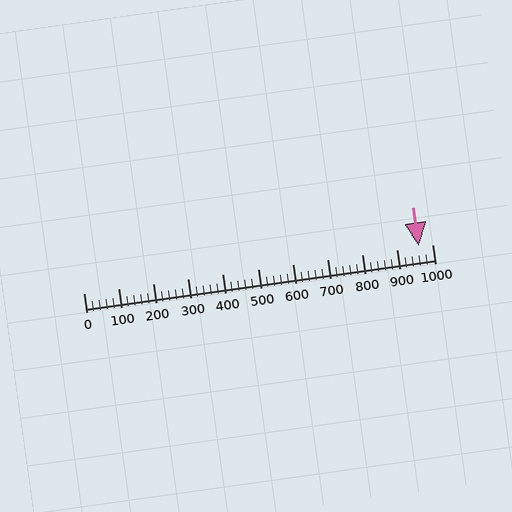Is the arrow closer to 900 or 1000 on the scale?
The arrow is closer to 1000.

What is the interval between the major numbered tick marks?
The major tick marks are spaced 100 units apart.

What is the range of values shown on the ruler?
The ruler shows values from 0 to 1000.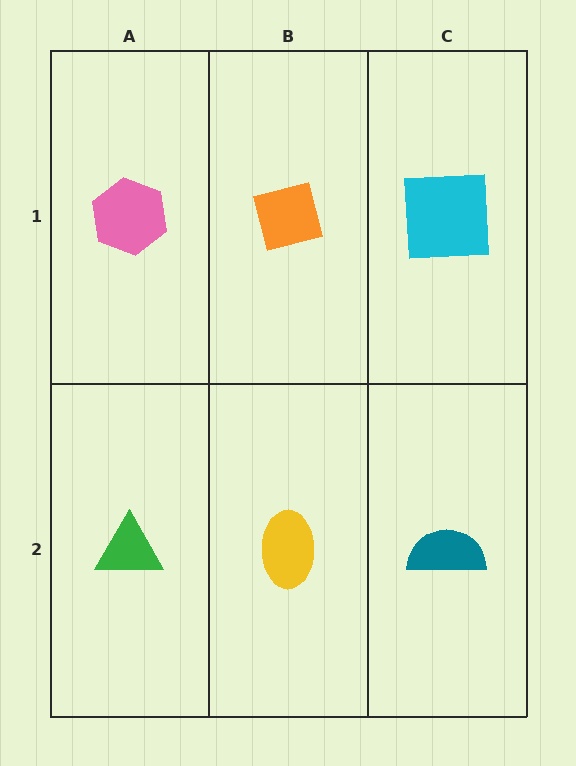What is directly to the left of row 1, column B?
A pink hexagon.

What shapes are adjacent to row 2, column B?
An orange square (row 1, column B), a green triangle (row 2, column A), a teal semicircle (row 2, column C).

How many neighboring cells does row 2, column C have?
2.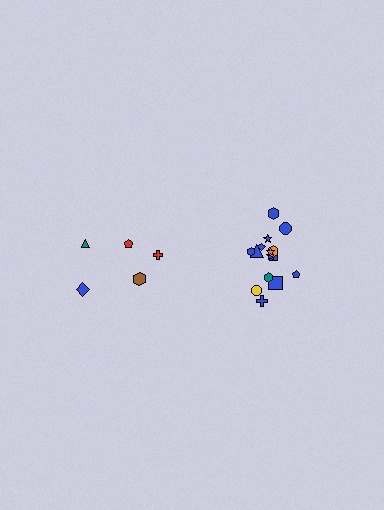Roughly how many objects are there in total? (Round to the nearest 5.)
Roughly 20 objects in total.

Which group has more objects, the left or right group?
The right group.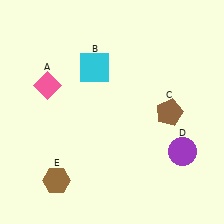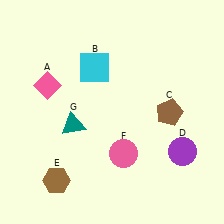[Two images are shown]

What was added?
A pink circle (F), a teal triangle (G) were added in Image 2.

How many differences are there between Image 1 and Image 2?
There are 2 differences between the two images.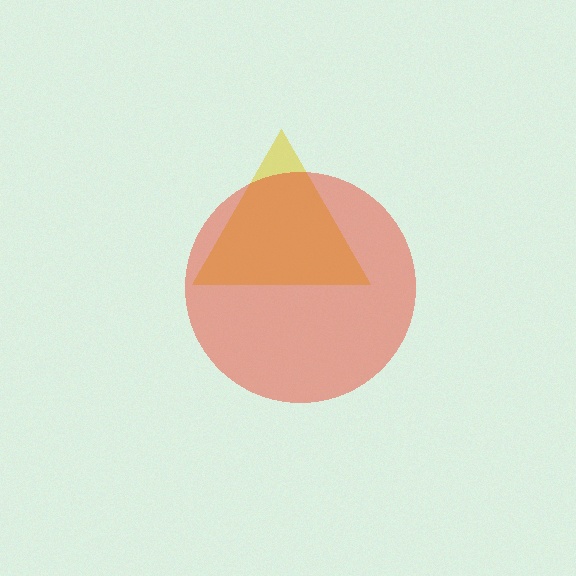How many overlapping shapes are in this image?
There are 2 overlapping shapes in the image.